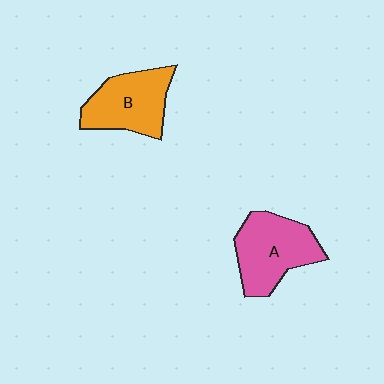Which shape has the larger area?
Shape A (pink).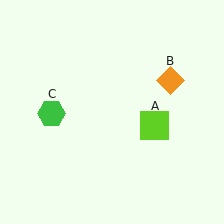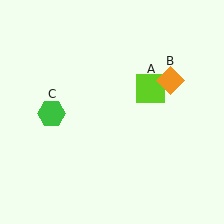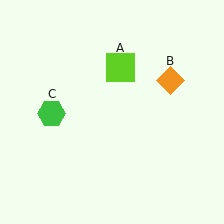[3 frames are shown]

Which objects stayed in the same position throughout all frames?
Orange diamond (object B) and green hexagon (object C) remained stationary.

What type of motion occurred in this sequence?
The lime square (object A) rotated counterclockwise around the center of the scene.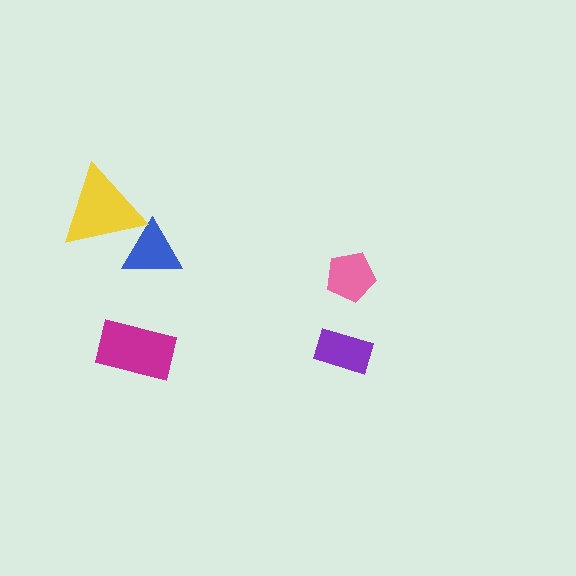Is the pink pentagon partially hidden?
No, no other shape covers it.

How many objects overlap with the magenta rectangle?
0 objects overlap with the magenta rectangle.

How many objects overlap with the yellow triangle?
1 object overlaps with the yellow triangle.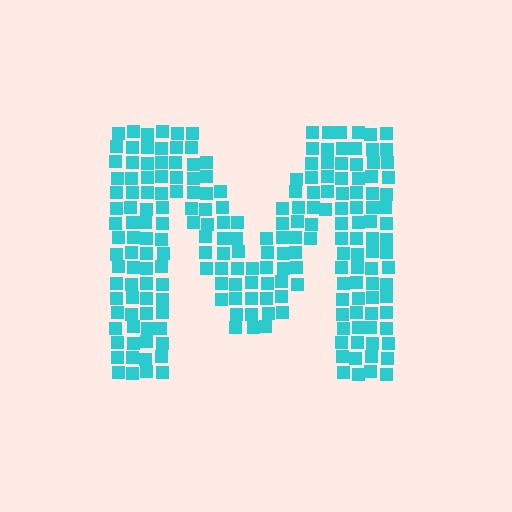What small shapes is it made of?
It is made of small squares.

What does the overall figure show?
The overall figure shows the letter M.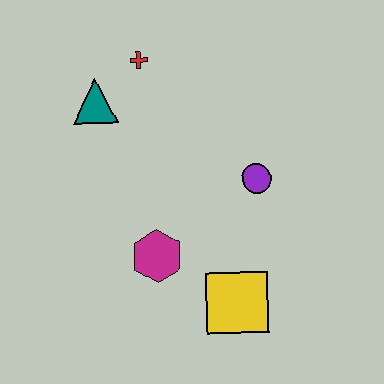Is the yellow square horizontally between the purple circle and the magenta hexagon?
Yes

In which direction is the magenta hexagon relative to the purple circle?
The magenta hexagon is to the left of the purple circle.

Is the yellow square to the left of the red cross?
No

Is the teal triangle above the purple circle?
Yes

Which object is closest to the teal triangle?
The red cross is closest to the teal triangle.